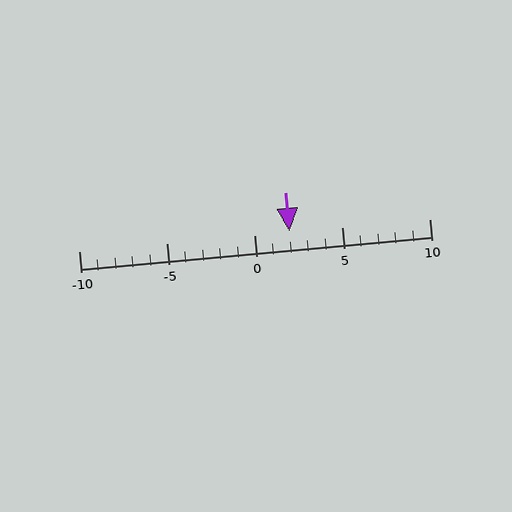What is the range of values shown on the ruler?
The ruler shows values from -10 to 10.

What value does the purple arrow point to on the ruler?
The purple arrow points to approximately 2.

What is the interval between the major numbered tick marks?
The major tick marks are spaced 5 units apart.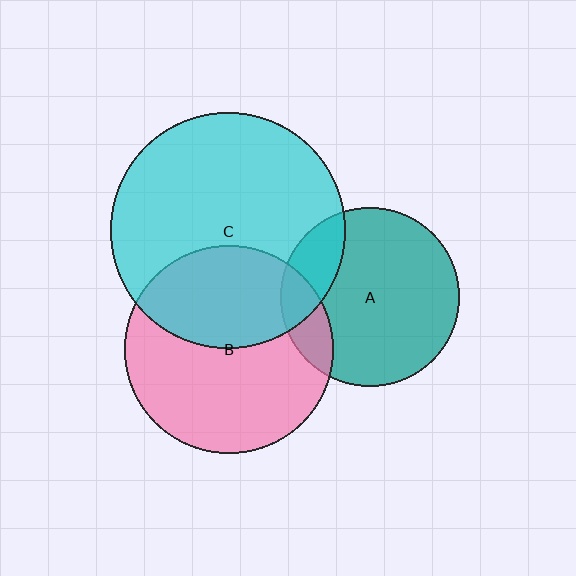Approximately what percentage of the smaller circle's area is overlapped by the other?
Approximately 20%.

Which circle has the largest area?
Circle C (cyan).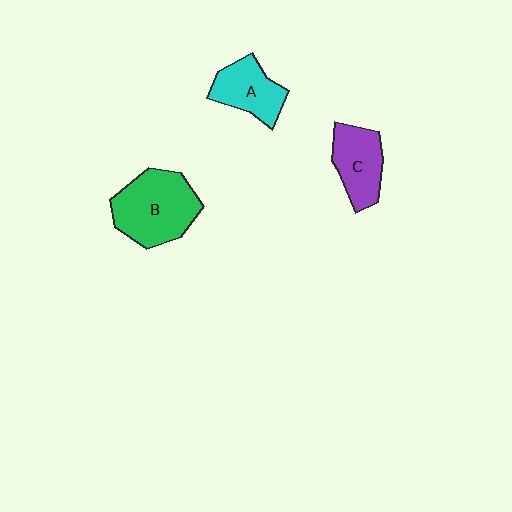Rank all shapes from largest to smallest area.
From largest to smallest: B (green), C (purple), A (cyan).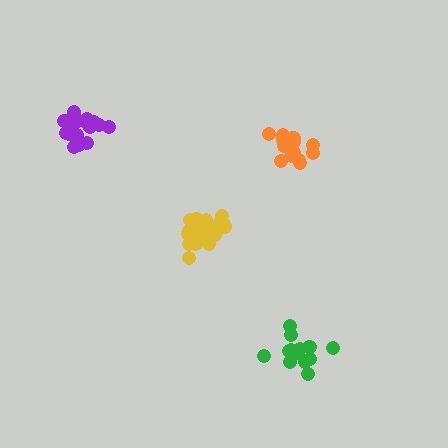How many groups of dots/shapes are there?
There are 4 groups.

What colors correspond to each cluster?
The clusters are colored: yellow, green, purple, orange.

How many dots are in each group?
Group 1: 21 dots, Group 2: 15 dots, Group 3: 21 dots, Group 4: 17 dots (74 total).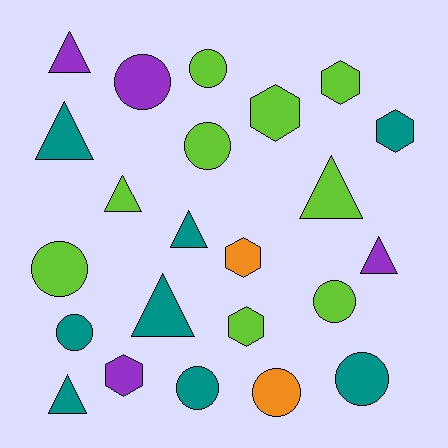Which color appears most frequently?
Lime, with 9 objects.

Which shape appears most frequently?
Circle, with 9 objects.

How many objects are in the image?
There are 23 objects.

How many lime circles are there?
There are 4 lime circles.